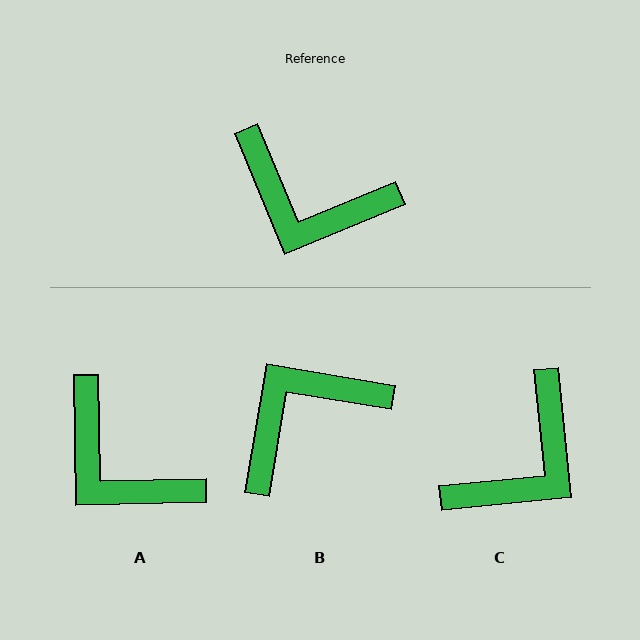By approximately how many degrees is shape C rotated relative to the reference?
Approximately 73 degrees counter-clockwise.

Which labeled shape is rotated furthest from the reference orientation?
B, about 122 degrees away.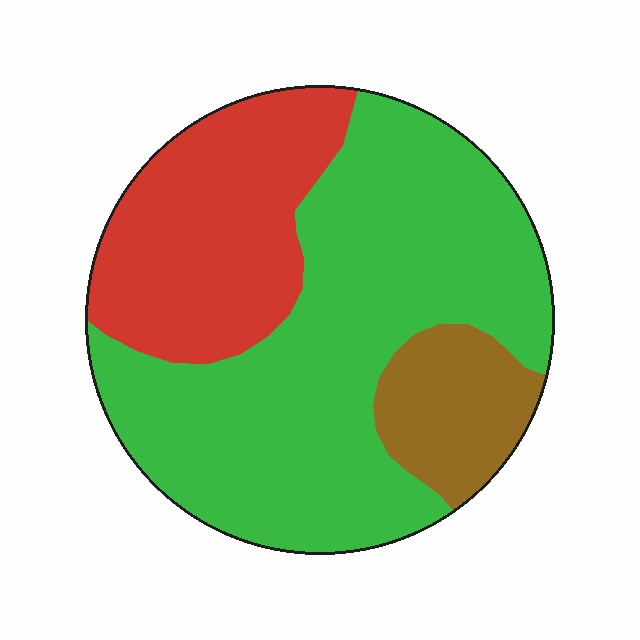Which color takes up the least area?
Brown, at roughly 10%.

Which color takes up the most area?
Green, at roughly 60%.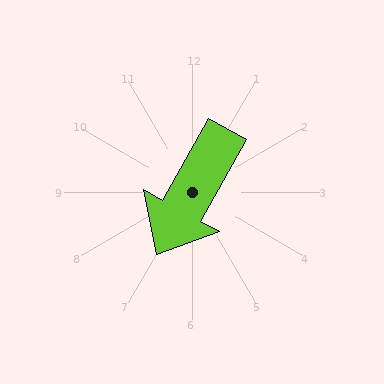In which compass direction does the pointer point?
Southwest.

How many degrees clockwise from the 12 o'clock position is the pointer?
Approximately 209 degrees.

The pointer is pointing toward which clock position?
Roughly 7 o'clock.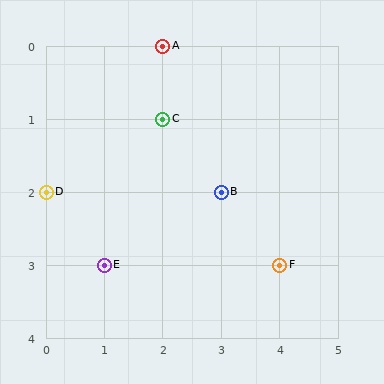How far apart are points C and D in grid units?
Points C and D are 2 columns and 1 row apart (about 2.2 grid units diagonally).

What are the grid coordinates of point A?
Point A is at grid coordinates (2, 0).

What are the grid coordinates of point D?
Point D is at grid coordinates (0, 2).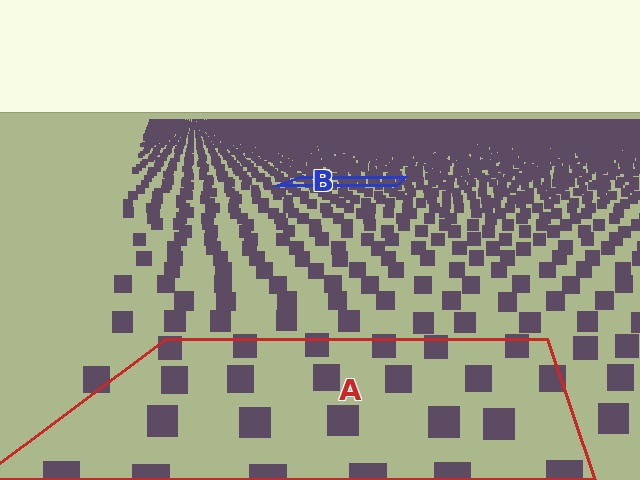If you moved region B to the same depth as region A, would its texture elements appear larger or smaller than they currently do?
They would appear larger. At a closer depth, the same texture elements are projected at a bigger on-screen size.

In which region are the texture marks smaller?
The texture marks are smaller in region B, because it is farther away.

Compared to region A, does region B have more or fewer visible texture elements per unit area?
Region B has more texture elements per unit area — they are packed more densely because it is farther away.